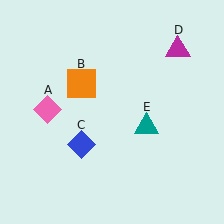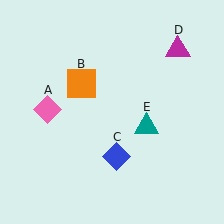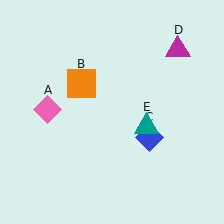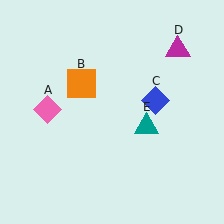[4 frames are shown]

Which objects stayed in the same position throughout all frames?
Pink diamond (object A) and orange square (object B) and magenta triangle (object D) and teal triangle (object E) remained stationary.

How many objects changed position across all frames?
1 object changed position: blue diamond (object C).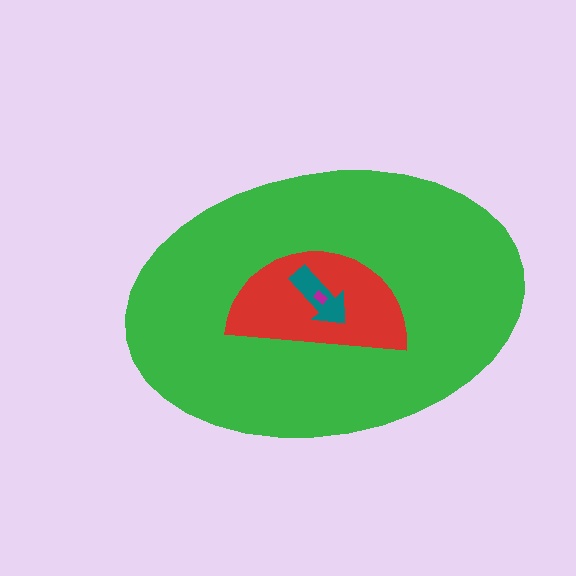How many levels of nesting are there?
4.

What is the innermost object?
The magenta rectangle.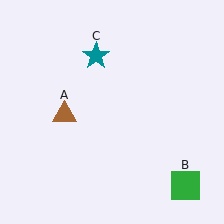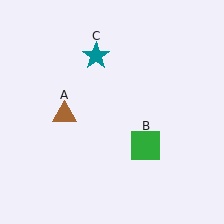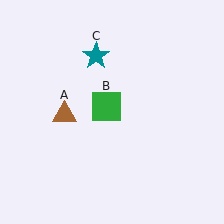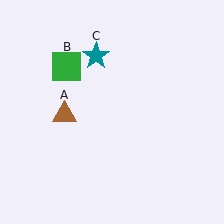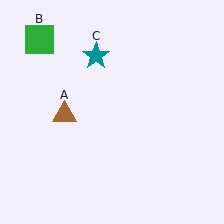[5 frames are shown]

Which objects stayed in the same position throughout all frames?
Brown triangle (object A) and teal star (object C) remained stationary.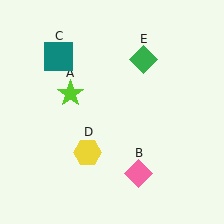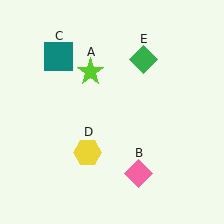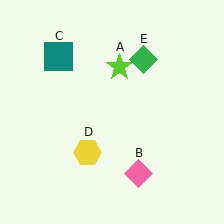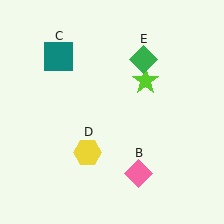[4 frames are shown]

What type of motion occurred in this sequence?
The lime star (object A) rotated clockwise around the center of the scene.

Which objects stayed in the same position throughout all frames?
Pink diamond (object B) and teal square (object C) and yellow hexagon (object D) and green diamond (object E) remained stationary.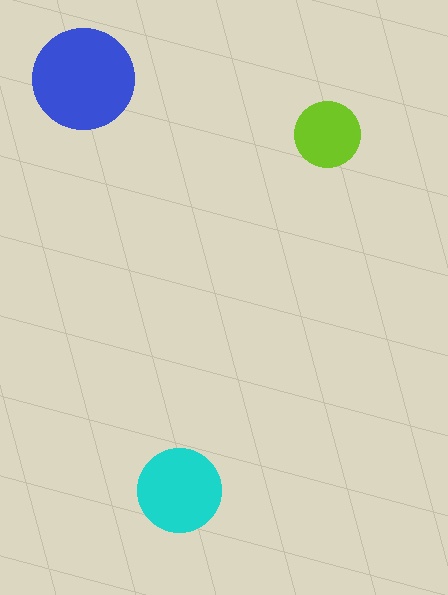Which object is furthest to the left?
The blue circle is leftmost.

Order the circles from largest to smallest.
the blue one, the cyan one, the lime one.